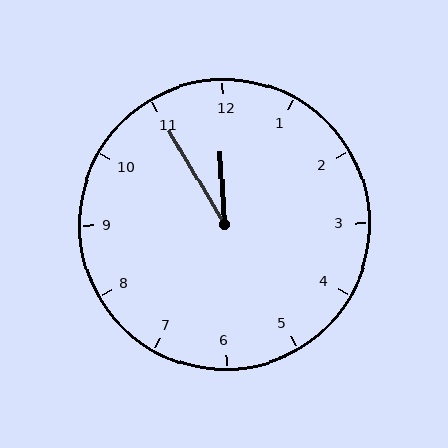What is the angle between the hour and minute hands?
Approximately 28 degrees.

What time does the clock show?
11:55.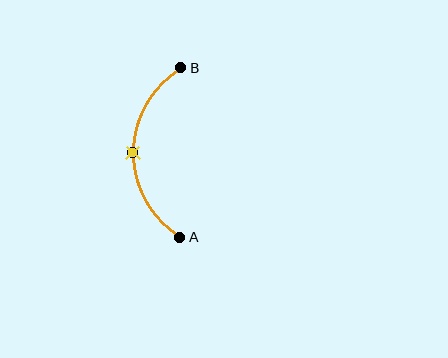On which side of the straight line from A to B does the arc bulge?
The arc bulges to the left of the straight line connecting A and B.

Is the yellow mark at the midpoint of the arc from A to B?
Yes. The yellow mark lies on the arc at equal arc-length from both A and B — it is the arc midpoint.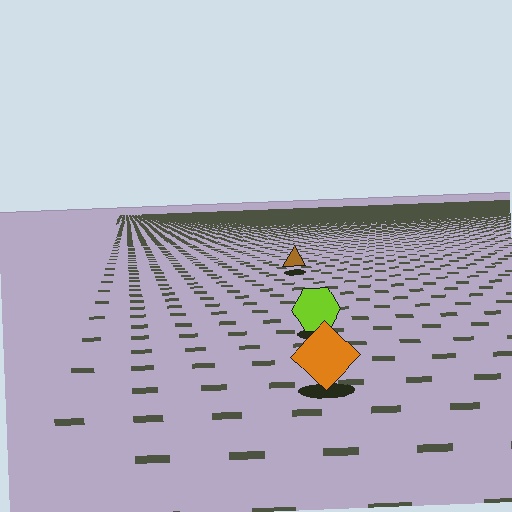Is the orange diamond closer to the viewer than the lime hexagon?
Yes. The orange diamond is closer — you can tell from the texture gradient: the ground texture is coarser near it.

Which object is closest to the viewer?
The orange diamond is closest. The texture marks near it are larger and more spread out.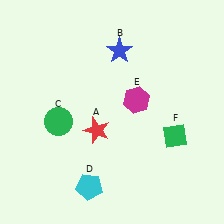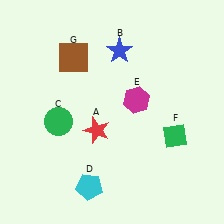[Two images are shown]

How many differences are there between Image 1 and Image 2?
There is 1 difference between the two images.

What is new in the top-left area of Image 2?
A brown square (G) was added in the top-left area of Image 2.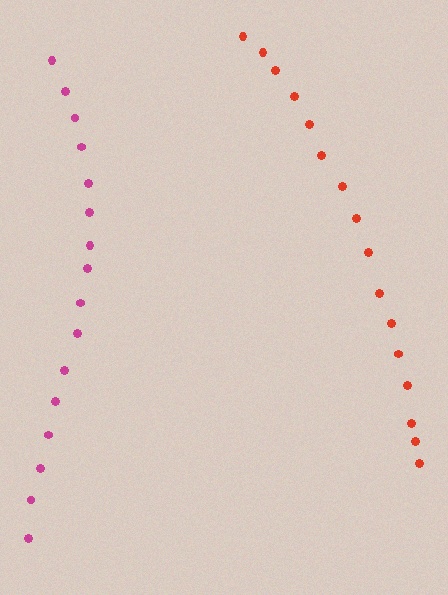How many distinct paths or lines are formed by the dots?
There are 2 distinct paths.